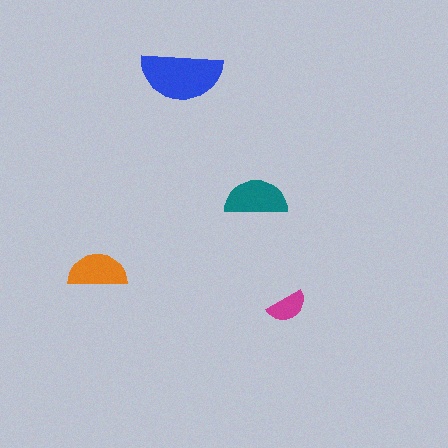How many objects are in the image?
There are 4 objects in the image.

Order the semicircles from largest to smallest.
the blue one, the teal one, the orange one, the magenta one.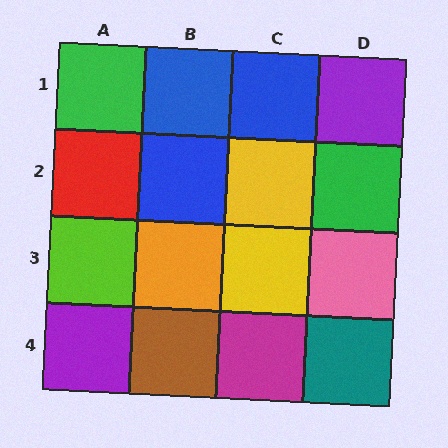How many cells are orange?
1 cell is orange.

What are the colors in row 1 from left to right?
Green, blue, blue, purple.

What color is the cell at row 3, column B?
Orange.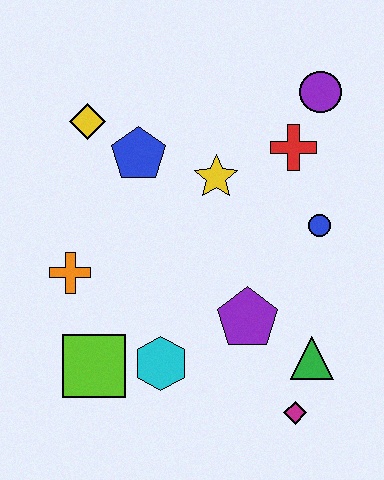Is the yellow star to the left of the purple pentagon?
Yes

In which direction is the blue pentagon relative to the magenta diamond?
The blue pentagon is above the magenta diamond.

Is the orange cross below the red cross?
Yes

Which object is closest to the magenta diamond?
The green triangle is closest to the magenta diamond.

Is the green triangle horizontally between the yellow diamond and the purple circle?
Yes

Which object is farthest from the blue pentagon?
The magenta diamond is farthest from the blue pentagon.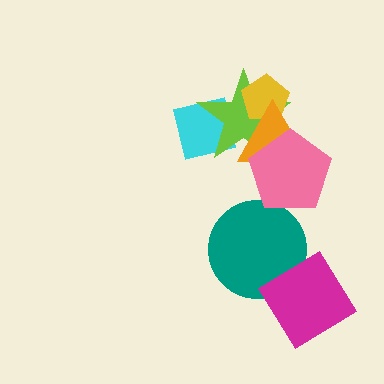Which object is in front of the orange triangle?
The pink pentagon is in front of the orange triangle.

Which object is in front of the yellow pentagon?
The orange triangle is in front of the yellow pentagon.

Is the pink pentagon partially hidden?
No, no other shape covers it.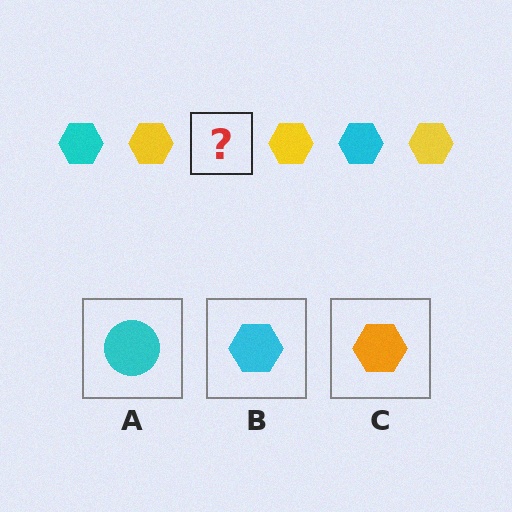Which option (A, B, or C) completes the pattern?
B.